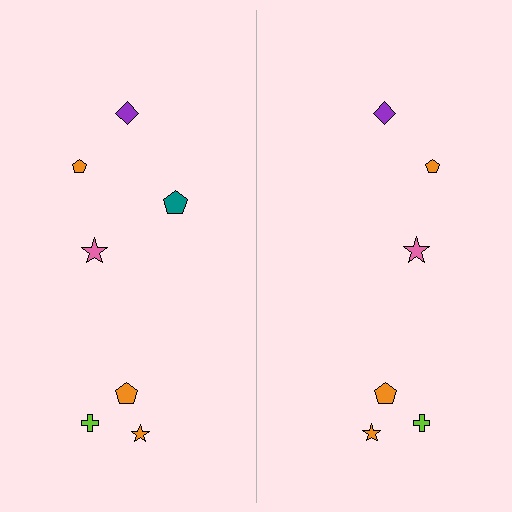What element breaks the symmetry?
A teal pentagon is missing from the right side.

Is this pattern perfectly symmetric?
No, the pattern is not perfectly symmetric. A teal pentagon is missing from the right side.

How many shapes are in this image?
There are 13 shapes in this image.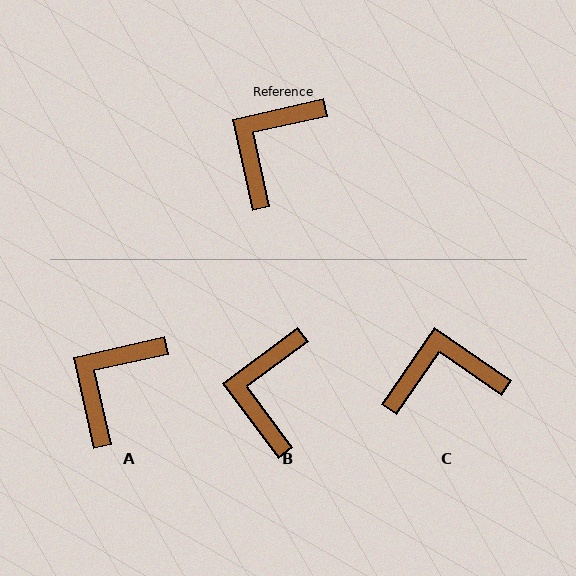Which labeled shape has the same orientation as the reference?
A.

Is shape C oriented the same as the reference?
No, it is off by about 47 degrees.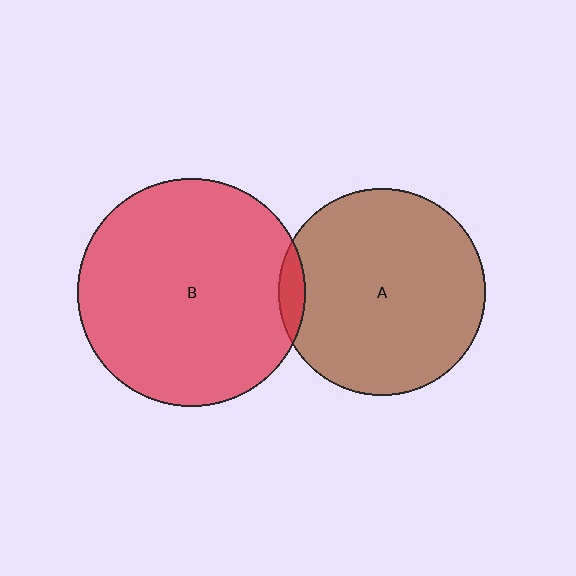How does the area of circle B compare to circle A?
Approximately 1.2 times.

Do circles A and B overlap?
Yes.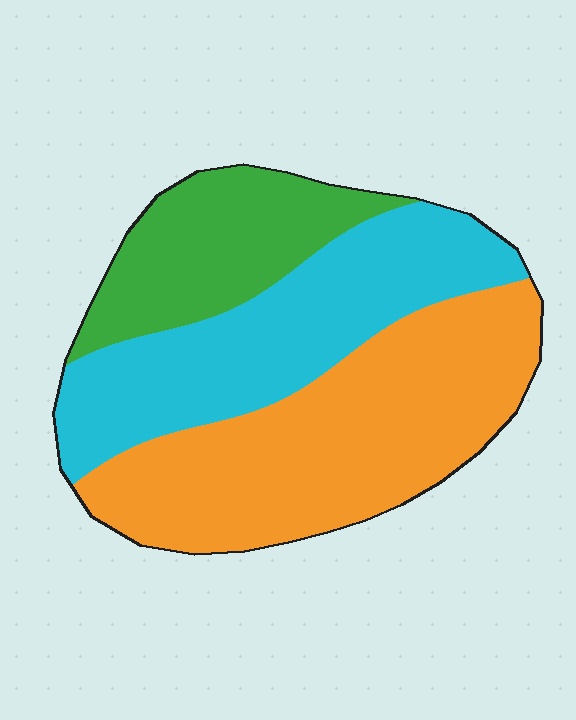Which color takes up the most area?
Orange, at roughly 45%.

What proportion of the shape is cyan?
Cyan takes up about one third (1/3) of the shape.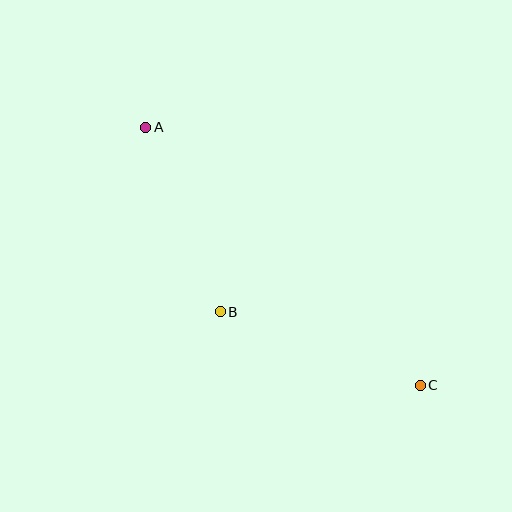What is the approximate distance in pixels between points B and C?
The distance between B and C is approximately 213 pixels.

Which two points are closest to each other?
Points A and B are closest to each other.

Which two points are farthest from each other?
Points A and C are farthest from each other.